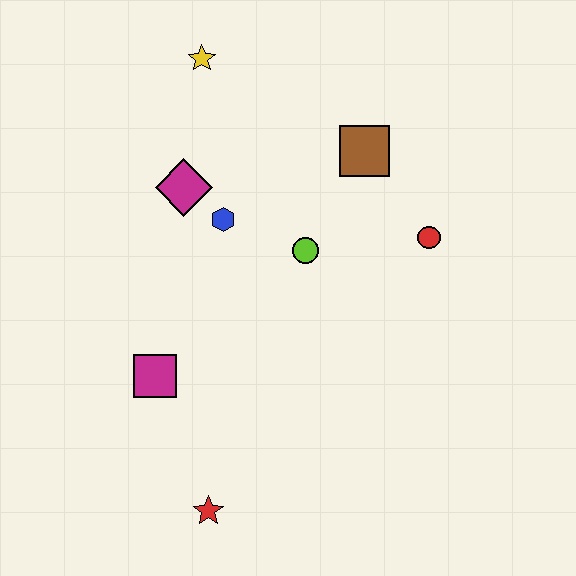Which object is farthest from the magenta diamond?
The red star is farthest from the magenta diamond.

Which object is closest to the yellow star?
The magenta diamond is closest to the yellow star.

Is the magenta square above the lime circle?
No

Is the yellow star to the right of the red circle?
No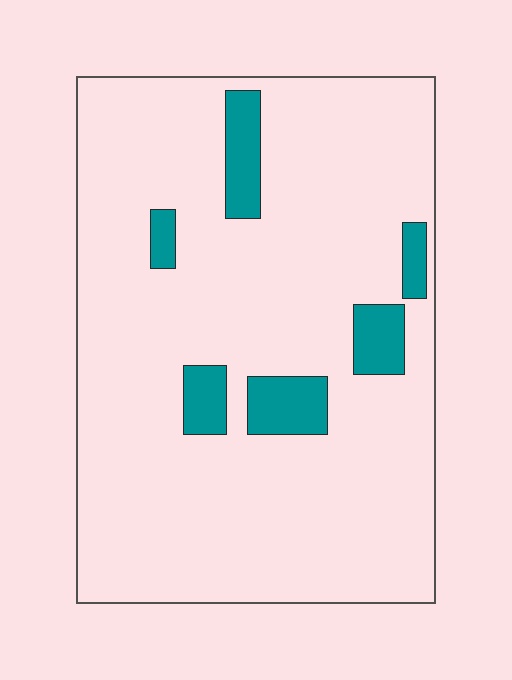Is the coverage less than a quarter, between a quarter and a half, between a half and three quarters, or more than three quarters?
Less than a quarter.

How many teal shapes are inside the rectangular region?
6.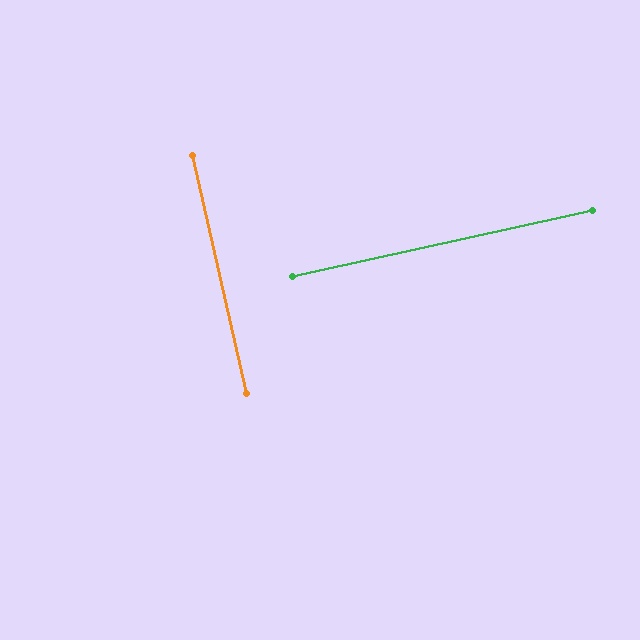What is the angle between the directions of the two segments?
Approximately 90 degrees.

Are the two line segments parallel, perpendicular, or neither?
Perpendicular — they meet at approximately 90°.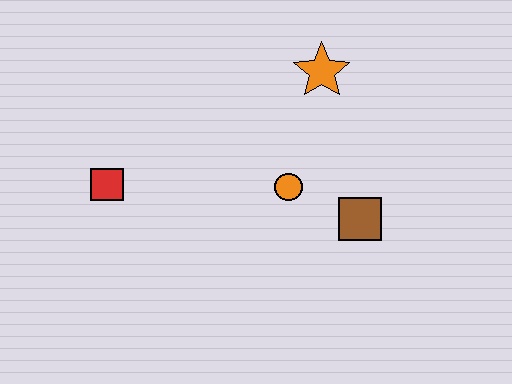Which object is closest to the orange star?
The orange circle is closest to the orange star.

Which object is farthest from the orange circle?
The red square is farthest from the orange circle.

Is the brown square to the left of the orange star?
No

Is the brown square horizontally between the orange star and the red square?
No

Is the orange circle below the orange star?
Yes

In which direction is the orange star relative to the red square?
The orange star is to the right of the red square.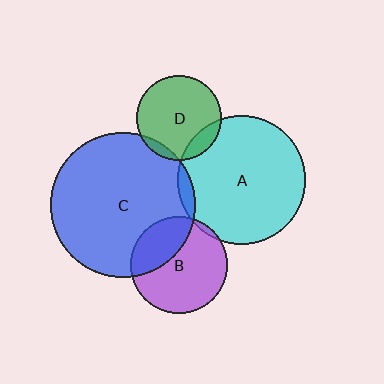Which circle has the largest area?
Circle C (blue).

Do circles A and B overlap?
Yes.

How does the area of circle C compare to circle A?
Approximately 1.3 times.